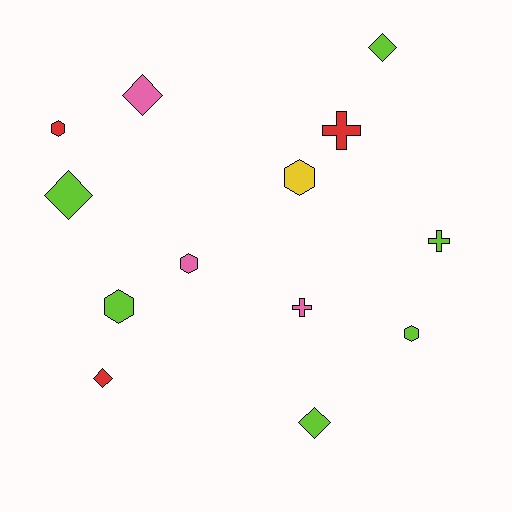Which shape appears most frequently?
Hexagon, with 5 objects.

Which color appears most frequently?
Lime, with 6 objects.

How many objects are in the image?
There are 13 objects.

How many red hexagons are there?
There is 1 red hexagon.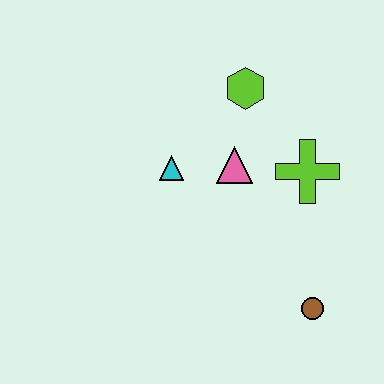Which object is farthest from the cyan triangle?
The brown circle is farthest from the cyan triangle.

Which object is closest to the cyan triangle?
The pink triangle is closest to the cyan triangle.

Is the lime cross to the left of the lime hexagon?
No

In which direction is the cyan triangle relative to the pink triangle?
The cyan triangle is to the left of the pink triangle.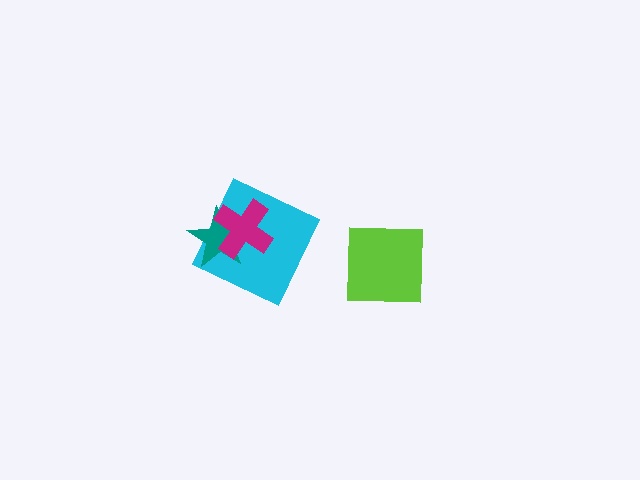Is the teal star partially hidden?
Yes, it is partially covered by another shape.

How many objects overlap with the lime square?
0 objects overlap with the lime square.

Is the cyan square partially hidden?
Yes, it is partially covered by another shape.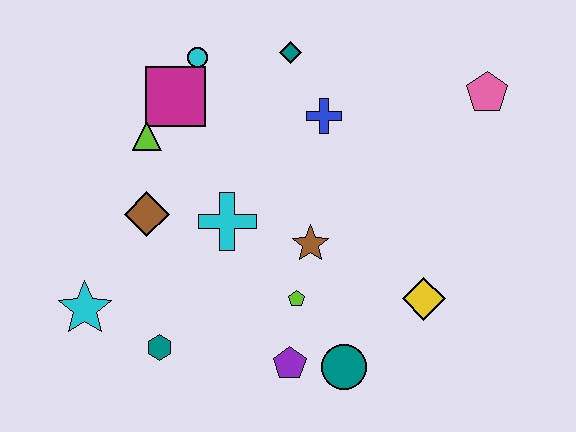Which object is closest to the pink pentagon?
The blue cross is closest to the pink pentagon.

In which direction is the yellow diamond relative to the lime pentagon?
The yellow diamond is to the right of the lime pentagon.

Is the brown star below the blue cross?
Yes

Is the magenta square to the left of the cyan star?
No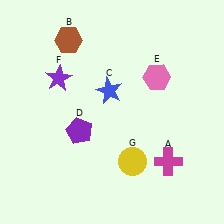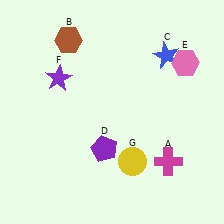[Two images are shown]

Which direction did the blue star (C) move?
The blue star (C) moved right.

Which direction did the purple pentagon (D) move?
The purple pentagon (D) moved right.